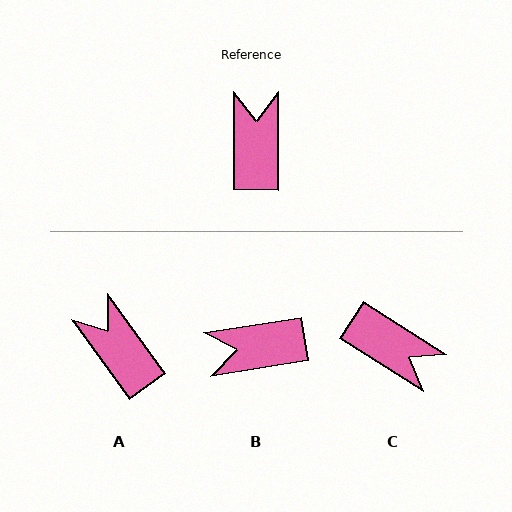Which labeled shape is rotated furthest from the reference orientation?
C, about 122 degrees away.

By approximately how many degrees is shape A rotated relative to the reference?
Approximately 36 degrees counter-clockwise.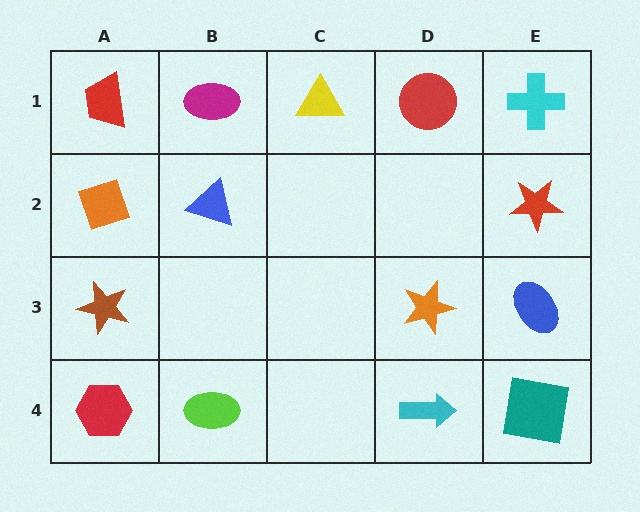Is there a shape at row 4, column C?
No, that cell is empty.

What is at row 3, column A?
A brown star.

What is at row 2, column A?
An orange diamond.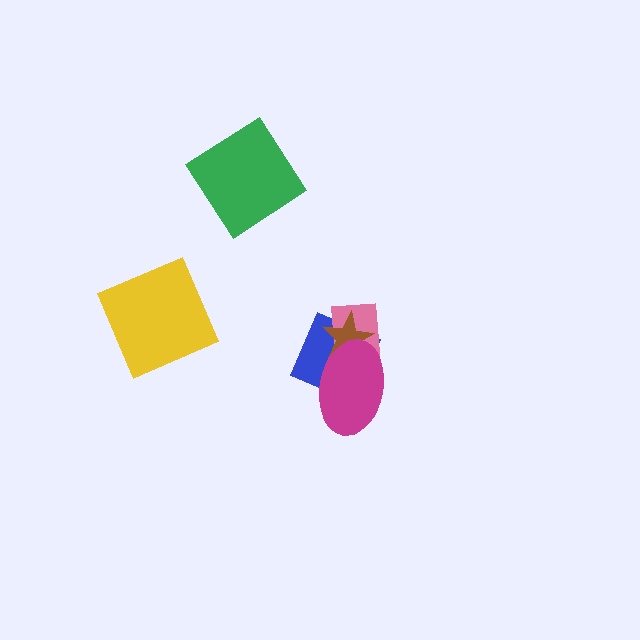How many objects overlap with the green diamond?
0 objects overlap with the green diamond.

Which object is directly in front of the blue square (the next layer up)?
The pink rectangle is directly in front of the blue square.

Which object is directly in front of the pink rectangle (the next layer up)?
The brown star is directly in front of the pink rectangle.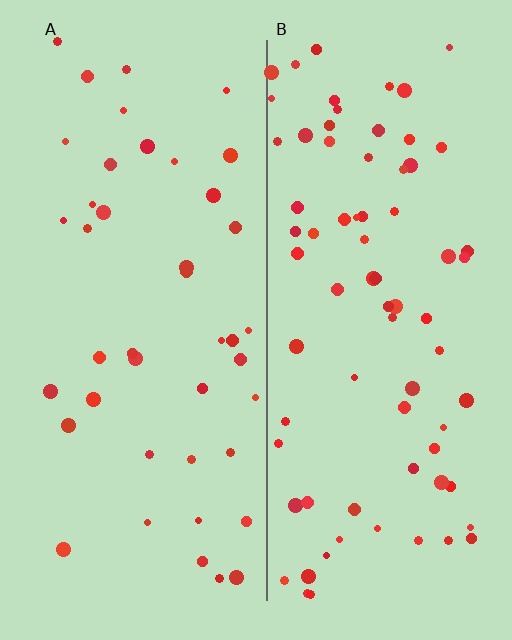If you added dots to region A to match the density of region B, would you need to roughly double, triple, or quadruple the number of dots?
Approximately double.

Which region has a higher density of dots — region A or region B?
B (the right).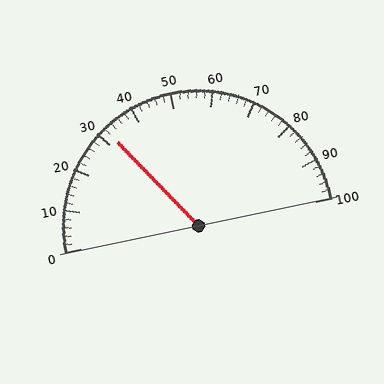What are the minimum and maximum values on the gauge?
The gauge ranges from 0 to 100.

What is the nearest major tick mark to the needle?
The nearest major tick mark is 30.